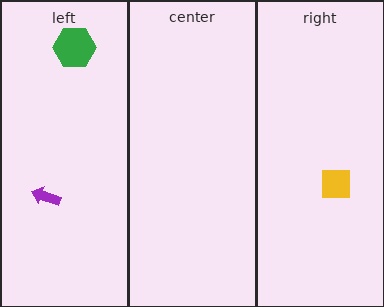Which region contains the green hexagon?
The left region.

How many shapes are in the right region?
1.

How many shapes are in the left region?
2.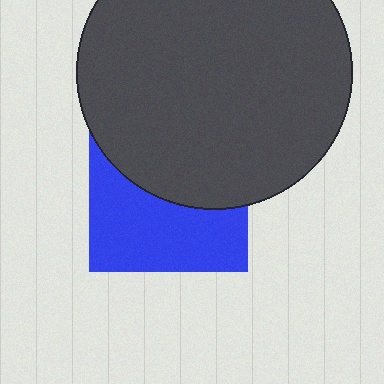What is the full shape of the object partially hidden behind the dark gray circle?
The partially hidden object is a blue square.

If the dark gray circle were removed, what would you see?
You would see the complete blue square.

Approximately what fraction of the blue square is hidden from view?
Roughly 50% of the blue square is hidden behind the dark gray circle.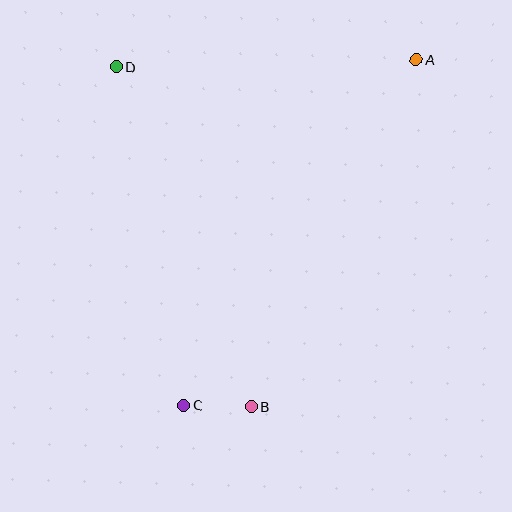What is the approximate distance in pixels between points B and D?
The distance between B and D is approximately 366 pixels.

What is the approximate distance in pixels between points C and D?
The distance between C and D is approximately 345 pixels.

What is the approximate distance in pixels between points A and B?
The distance between A and B is approximately 384 pixels.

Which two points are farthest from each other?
Points A and C are farthest from each other.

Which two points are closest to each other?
Points B and C are closest to each other.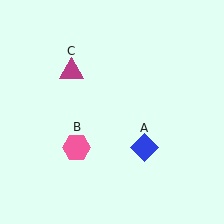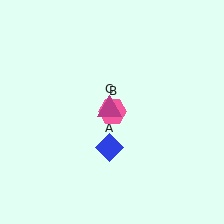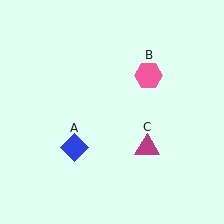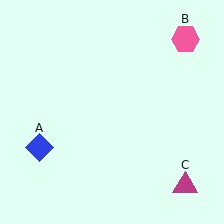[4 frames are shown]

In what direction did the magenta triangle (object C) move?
The magenta triangle (object C) moved down and to the right.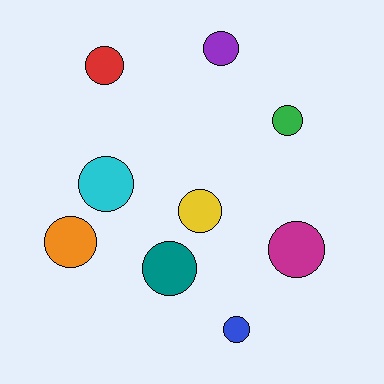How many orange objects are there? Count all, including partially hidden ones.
There is 1 orange object.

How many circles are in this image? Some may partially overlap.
There are 9 circles.